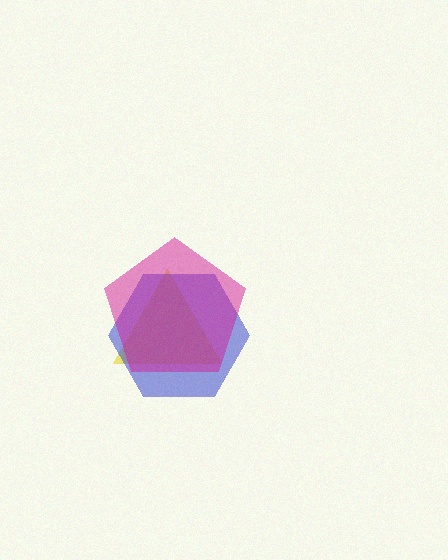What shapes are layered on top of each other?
The layered shapes are: a yellow triangle, a blue hexagon, a magenta pentagon.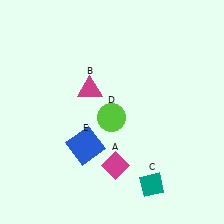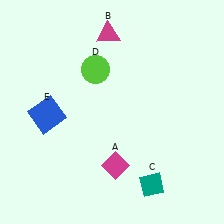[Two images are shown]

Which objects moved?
The objects that moved are: the magenta triangle (B), the lime circle (D), the blue square (E).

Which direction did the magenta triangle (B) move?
The magenta triangle (B) moved up.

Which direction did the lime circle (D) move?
The lime circle (D) moved up.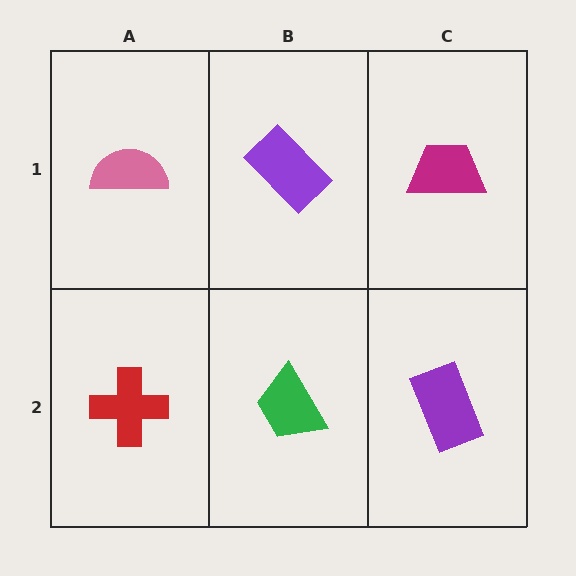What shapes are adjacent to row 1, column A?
A red cross (row 2, column A), a purple rectangle (row 1, column B).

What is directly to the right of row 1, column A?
A purple rectangle.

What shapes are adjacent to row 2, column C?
A magenta trapezoid (row 1, column C), a green trapezoid (row 2, column B).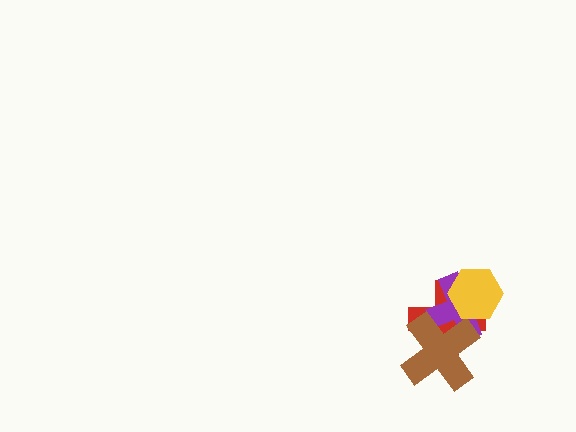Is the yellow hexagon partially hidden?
No, no other shape covers it.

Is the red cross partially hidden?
Yes, it is partially covered by another shape.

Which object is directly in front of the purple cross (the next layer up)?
The brown cross is directly in front of the purple cross.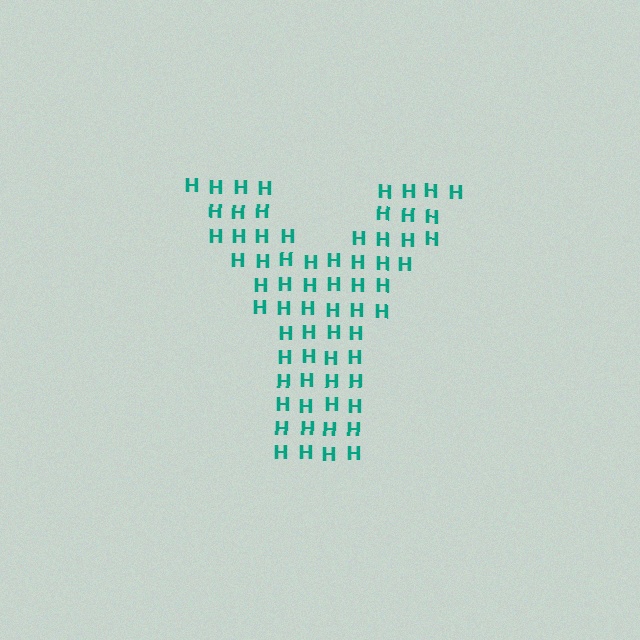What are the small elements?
The small elements are letter H's.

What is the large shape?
The large shape is the letter Y.